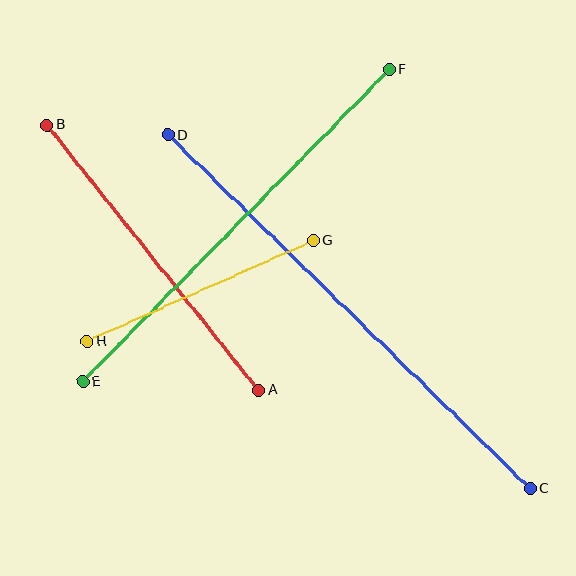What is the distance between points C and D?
The distance is approximately 506 pixels.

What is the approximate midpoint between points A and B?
The midpoint is at approximately (153, 258) pixels.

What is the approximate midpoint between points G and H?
The midpoint is at approximately (200, 291) pixels.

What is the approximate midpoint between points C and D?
The midpoint is at approximately (349, 312) pixels.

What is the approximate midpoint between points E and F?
The midpoint is at approximately (236, 226) pixels.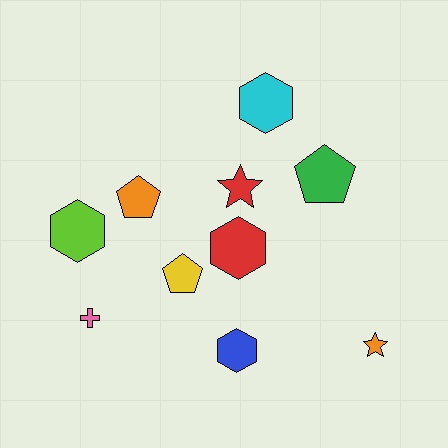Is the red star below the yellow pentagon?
No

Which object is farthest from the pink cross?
The orange star is farthest from the pink cross.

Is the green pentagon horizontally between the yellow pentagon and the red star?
No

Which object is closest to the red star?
The red hexagon is closest to the red star.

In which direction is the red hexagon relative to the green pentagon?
The red hexagon is to the left of the green pentagon.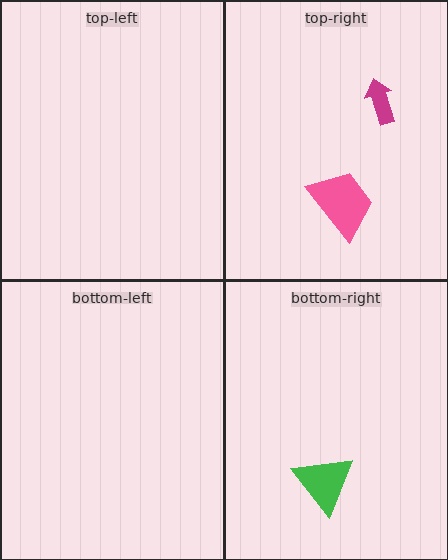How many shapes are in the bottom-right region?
1.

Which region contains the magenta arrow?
The top-right region.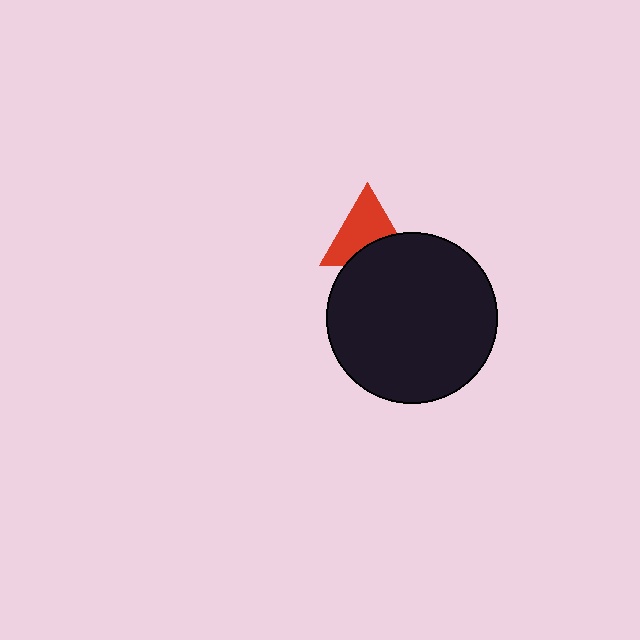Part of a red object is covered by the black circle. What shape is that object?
It is a triangle.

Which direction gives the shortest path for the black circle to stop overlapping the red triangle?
Moving down gives the shortest separation.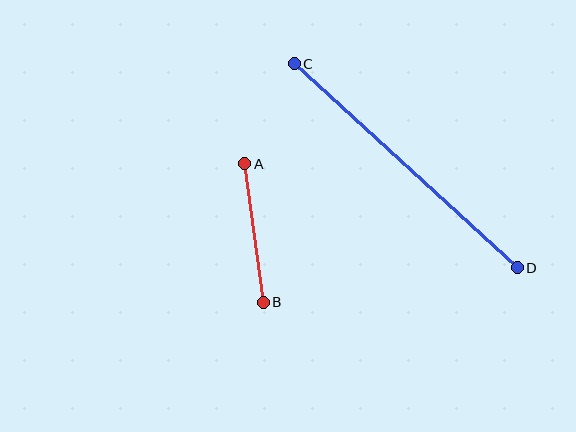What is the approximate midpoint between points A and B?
The midpoint is at approximately (254, 233) pixels.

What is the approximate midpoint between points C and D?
The midpoint is at approximately (406, 166) pixels.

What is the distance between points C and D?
The distance is approximately 302 pixels.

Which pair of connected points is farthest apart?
Points C and D are farthest apart.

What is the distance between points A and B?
The distance is approximately 140 pixels.